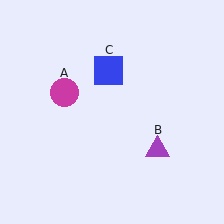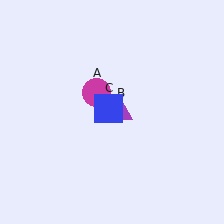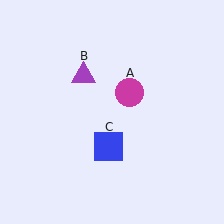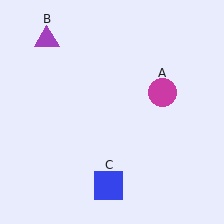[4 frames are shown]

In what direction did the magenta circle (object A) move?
The magenta circle (object A) moved right.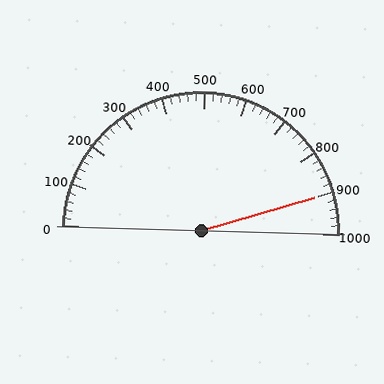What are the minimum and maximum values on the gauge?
The gauge ranges from 0 to 1000.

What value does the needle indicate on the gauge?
The needle indicates approximately 900.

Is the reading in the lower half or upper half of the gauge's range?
The reading is in the upper half of the range (0 to 1000).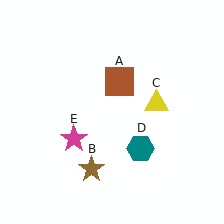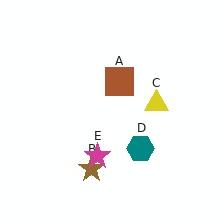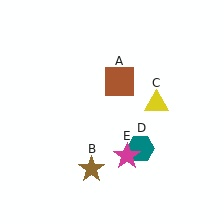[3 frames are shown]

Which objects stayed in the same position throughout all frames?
Brown square (object A) and brown star (object B) and yellow triangle (object C) and teal hexagon (object D) remained stationary.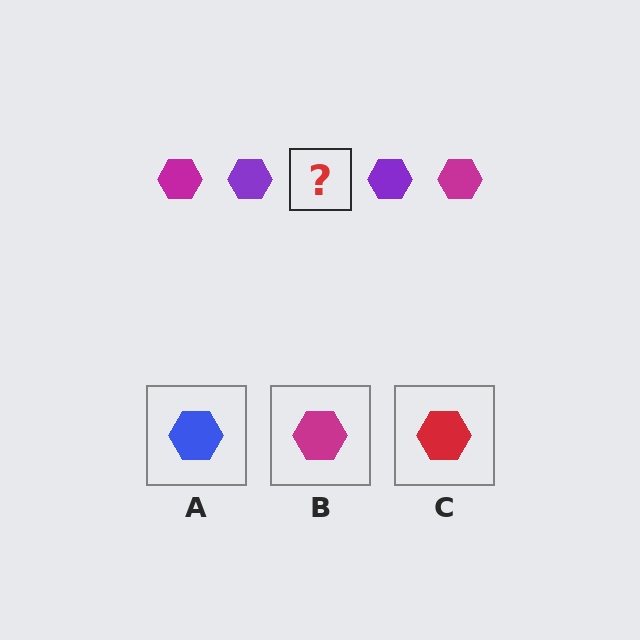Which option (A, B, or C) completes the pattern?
B.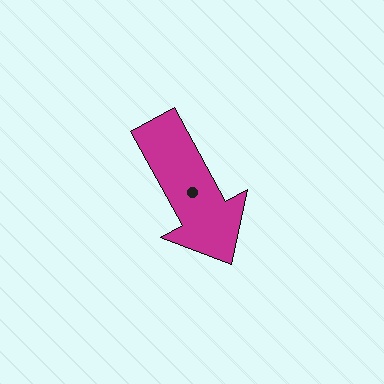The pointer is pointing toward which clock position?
Roughly 5 o'clock.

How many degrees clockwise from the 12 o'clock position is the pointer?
Approximately 151 degrees.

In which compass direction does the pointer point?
Southeast.